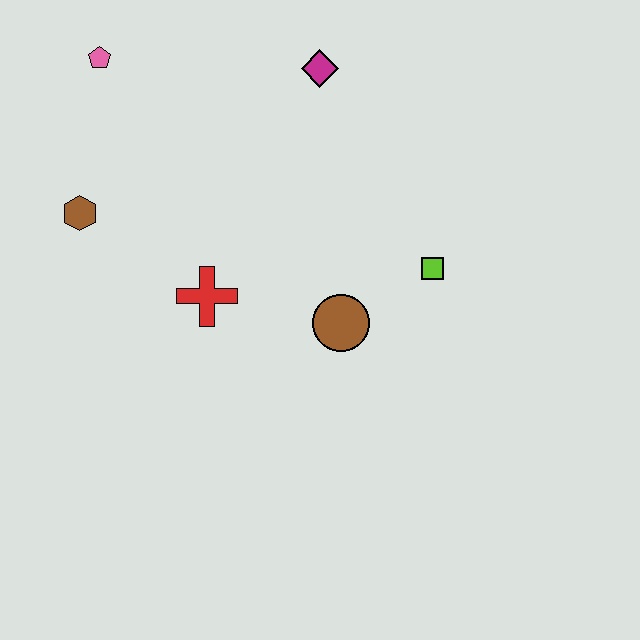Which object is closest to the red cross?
The brown circle is closest to the red cross.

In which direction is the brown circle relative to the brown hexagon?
The brown circle is to the right of the brown hexagon.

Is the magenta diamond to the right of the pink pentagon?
Yes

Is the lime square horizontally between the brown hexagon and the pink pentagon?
No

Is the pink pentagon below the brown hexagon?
No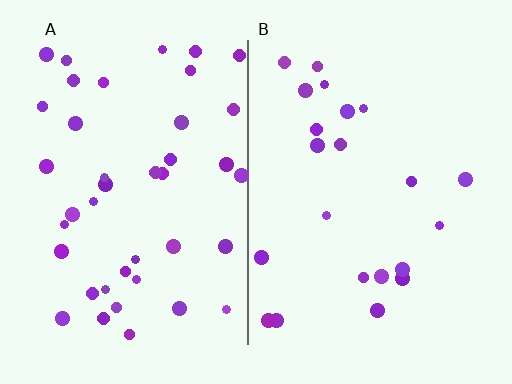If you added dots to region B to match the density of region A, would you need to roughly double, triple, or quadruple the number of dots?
Approximately double.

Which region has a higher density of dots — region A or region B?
A (the left).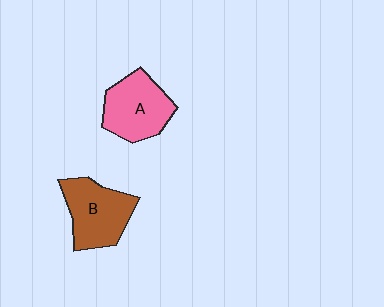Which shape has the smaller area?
Shape A (pink).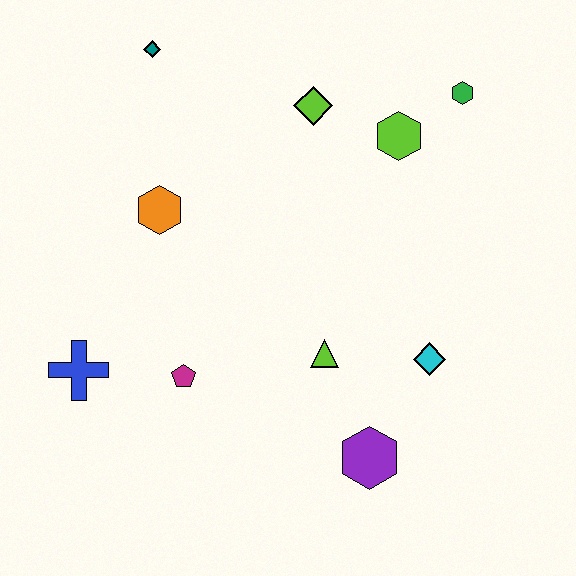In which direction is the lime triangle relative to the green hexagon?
The lime triangle is below the green hexagon.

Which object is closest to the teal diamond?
The orange hexagon is closest to the teal diamond.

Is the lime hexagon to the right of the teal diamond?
Yes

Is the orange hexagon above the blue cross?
Yes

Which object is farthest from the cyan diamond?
The teal diamond is farthest from the cyan diamond.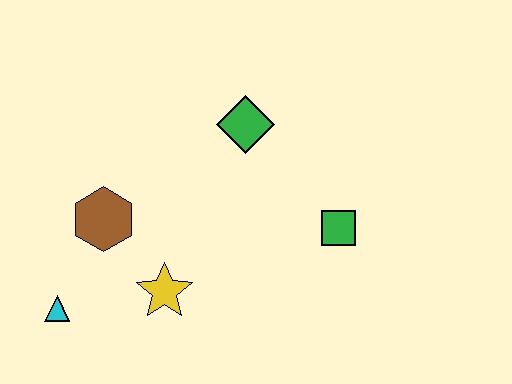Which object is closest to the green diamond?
The green square is closest to the green diamond.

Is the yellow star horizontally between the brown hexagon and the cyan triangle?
No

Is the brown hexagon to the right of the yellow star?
No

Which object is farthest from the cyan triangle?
The green square is farthest from the cyan triangle.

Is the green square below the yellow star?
No